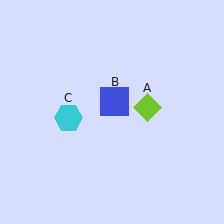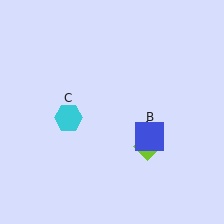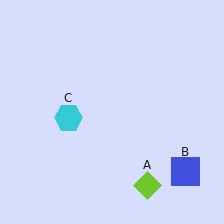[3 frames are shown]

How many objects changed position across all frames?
2 objects changed position: lime diamond (object A), blue square (object B).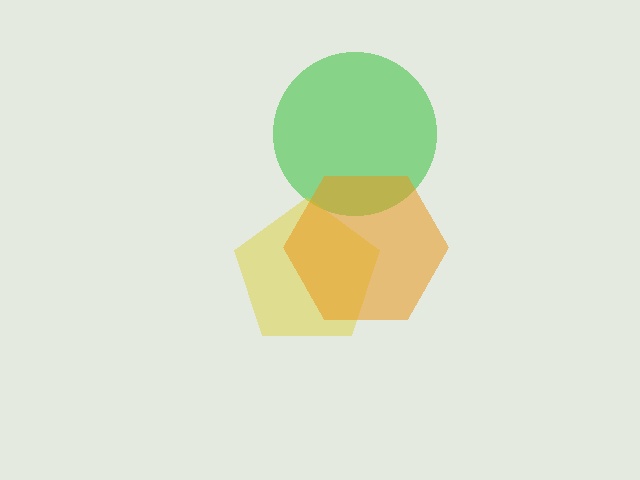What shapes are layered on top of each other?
The layered shapes are: a green circle, a yellow pentagon, an orange hexagon.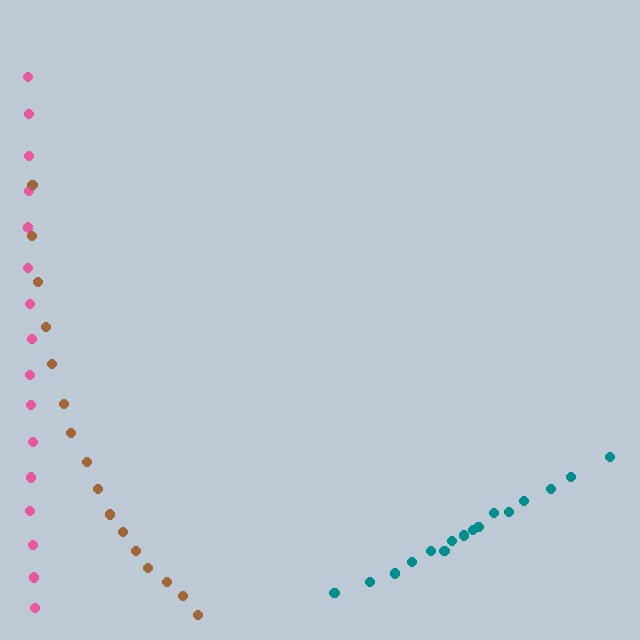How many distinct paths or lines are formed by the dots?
There are 3 distinct paths.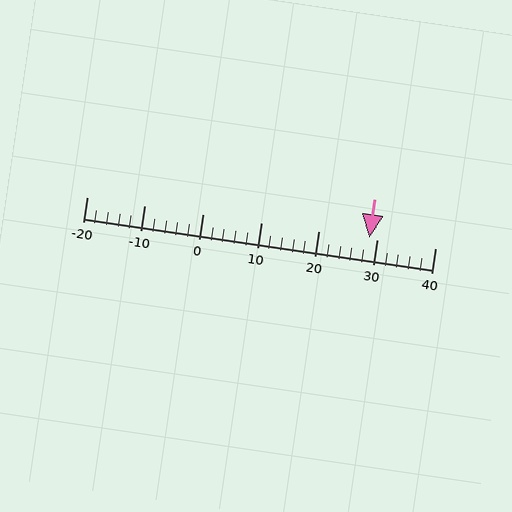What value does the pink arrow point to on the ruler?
The pink arrow points to approximately 29.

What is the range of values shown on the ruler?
The ruler shows values from -20 to 40.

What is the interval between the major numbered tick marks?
The major tick marks are spaced 10 units apart.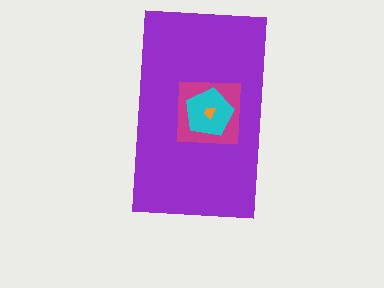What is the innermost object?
The orange trapezoid.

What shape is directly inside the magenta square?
The cyan pentagon.